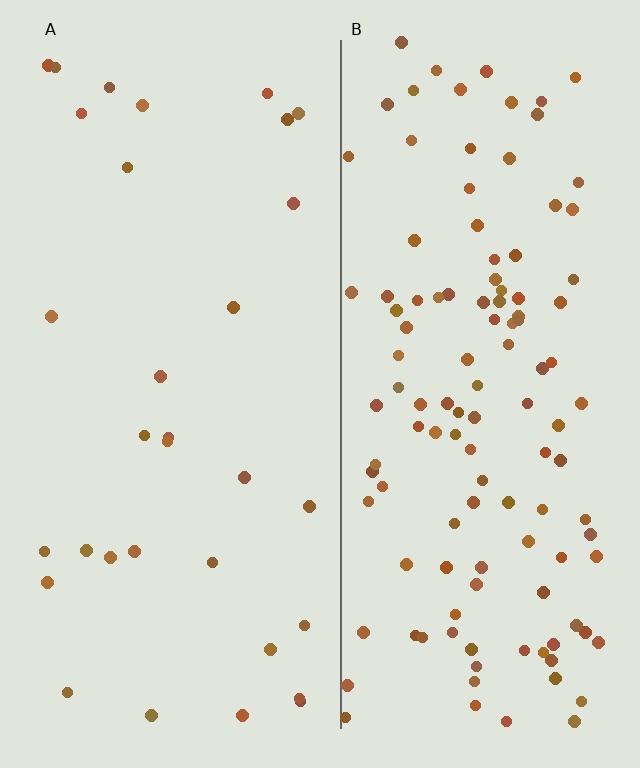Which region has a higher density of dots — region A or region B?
B (the right).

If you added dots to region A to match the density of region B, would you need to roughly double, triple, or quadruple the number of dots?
Approximately quadruple.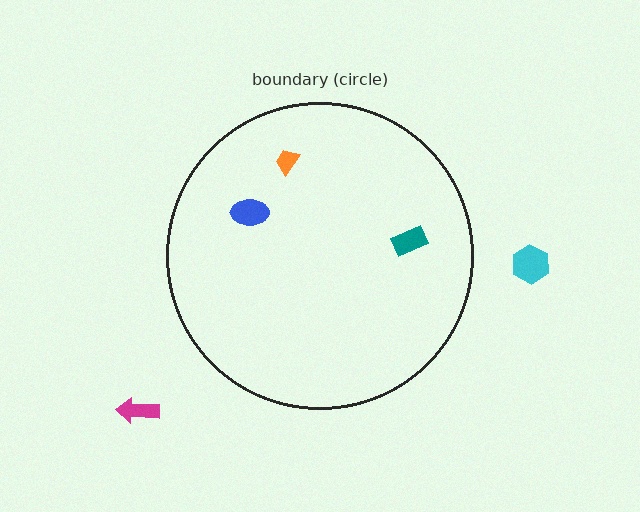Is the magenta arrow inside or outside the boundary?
Outside.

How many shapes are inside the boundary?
3 inside, 2 outside.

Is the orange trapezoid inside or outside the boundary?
Inside.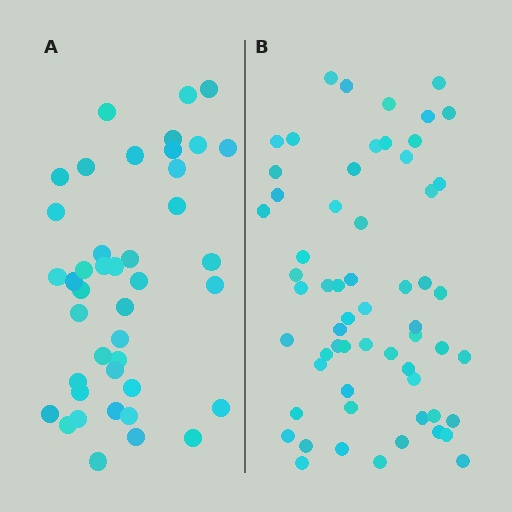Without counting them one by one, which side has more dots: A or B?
Region B (the right region) has more dots.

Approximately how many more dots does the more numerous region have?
Region B has approximately 20 more dots than region A.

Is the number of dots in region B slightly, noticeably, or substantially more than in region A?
Region B has noticeably more, but not dramatically so. The ratio is roughly 1.4 to 1.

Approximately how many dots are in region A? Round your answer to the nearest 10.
About 40 dots. (The exact count is 42, which rounds to 40.)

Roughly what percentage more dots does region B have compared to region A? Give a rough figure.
About 45% more.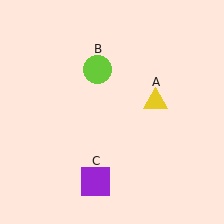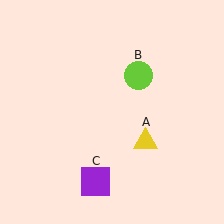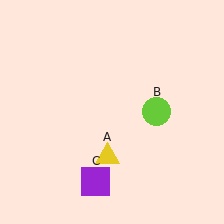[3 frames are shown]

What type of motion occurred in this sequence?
The yellow triangle (object A), lime circle (object B) rotated clockwise around the center of the scene.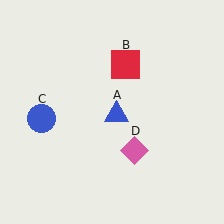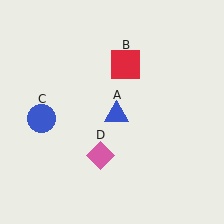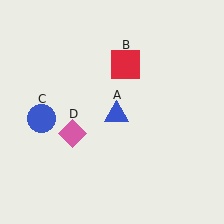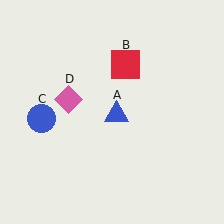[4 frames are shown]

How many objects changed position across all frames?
1 object changed position: pink diamond (object D).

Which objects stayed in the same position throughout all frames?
Blue triangle (object A) and red square (object B) and blue circle (object C) remained stationary.